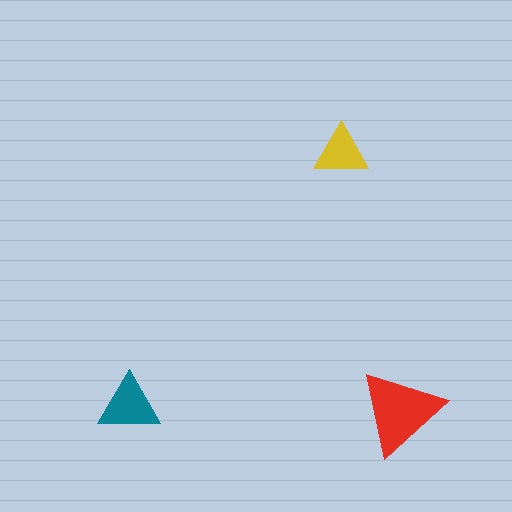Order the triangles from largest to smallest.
the red one, the teal one, the yellow one.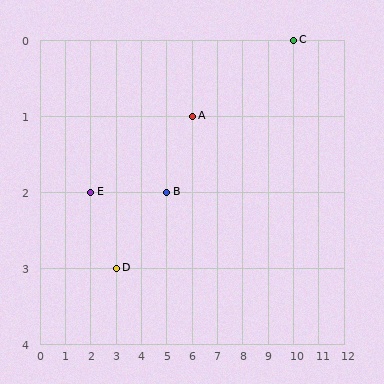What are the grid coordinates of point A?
Point A is at grid coordinates (6, 1).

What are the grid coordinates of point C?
Point C is at grid coordinates (10, 0).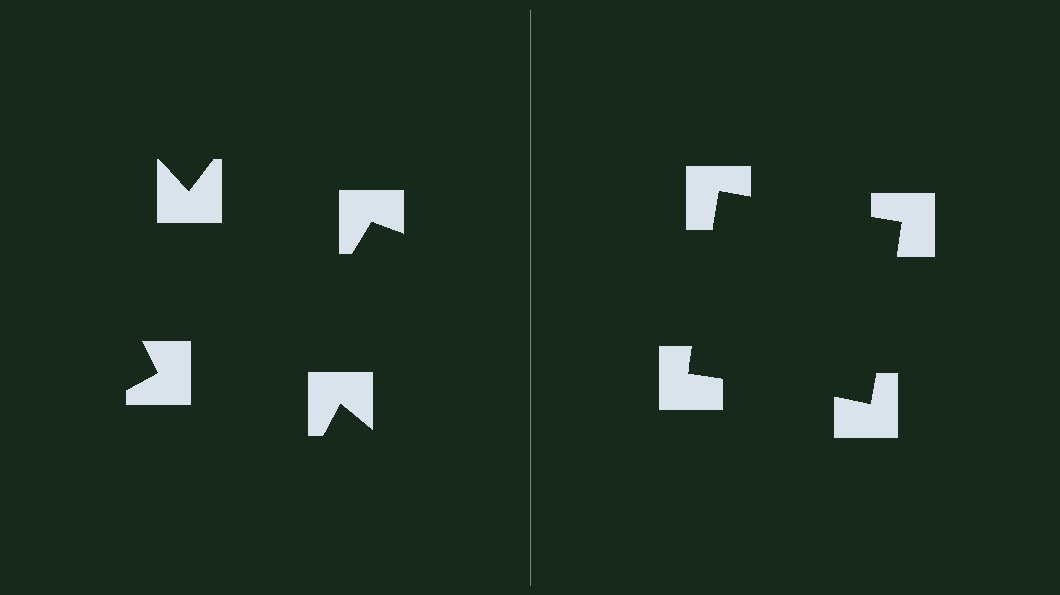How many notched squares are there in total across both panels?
8 — 4 on each side.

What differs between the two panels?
The notched squares are positioned identically on both sides; only the wedge orientations differ. On the right they align to a square; on the left they are misaligned.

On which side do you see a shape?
An illusory square appears on the right side. On the left side the wedge cuts are rotated, so no coherent shape forms.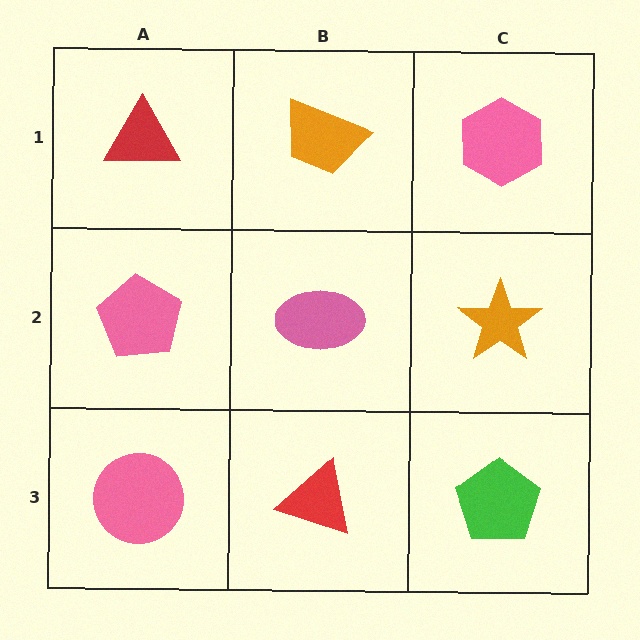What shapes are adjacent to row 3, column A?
A pink pentagon (row 2, column A), a red triangle (row 3, column B).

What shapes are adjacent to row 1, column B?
A pink ellipse (row 2, column B), a red triangle (row 1, column A), a pink hexagon (row 1, column C).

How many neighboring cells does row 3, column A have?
2.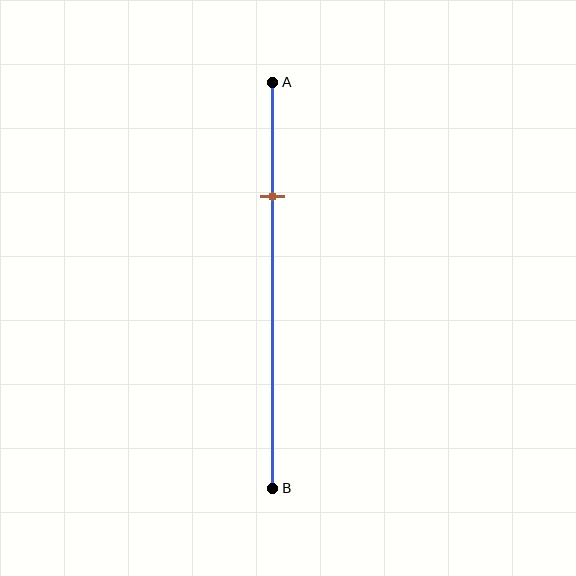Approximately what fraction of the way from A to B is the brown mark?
The brown mark is approximately 30% of the way from A to B.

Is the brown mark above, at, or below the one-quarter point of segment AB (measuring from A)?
The brown mark is below the one-quarter point of segment AB.